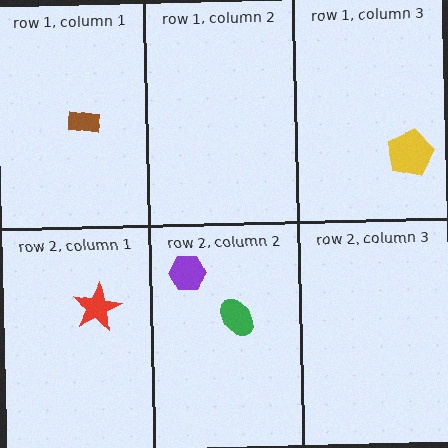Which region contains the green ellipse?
The row 2, column 2 region.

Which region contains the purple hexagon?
The row 2, column 2 region.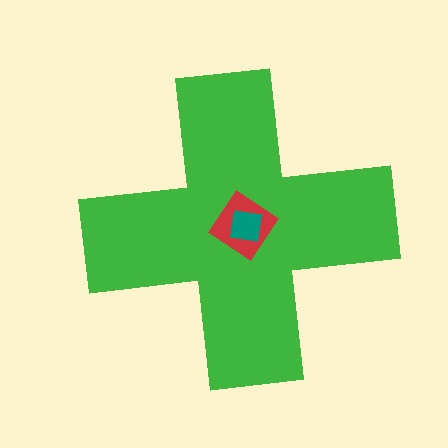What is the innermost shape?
The teal square.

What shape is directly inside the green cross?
The red diamond.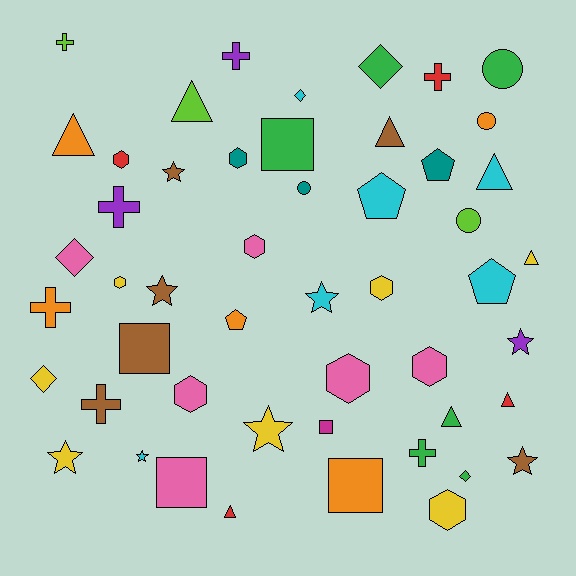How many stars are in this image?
There are 8 stars.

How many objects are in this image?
There are 50 objects.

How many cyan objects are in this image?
There are 6 cyan objects.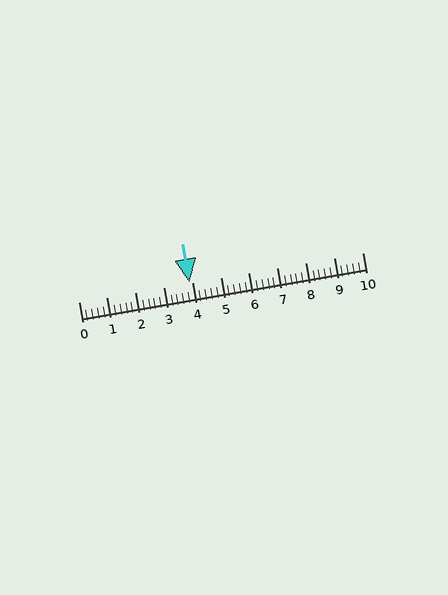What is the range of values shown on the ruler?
The ruler shows values from 0 to 10.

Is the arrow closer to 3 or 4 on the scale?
The arrow is closer to 4.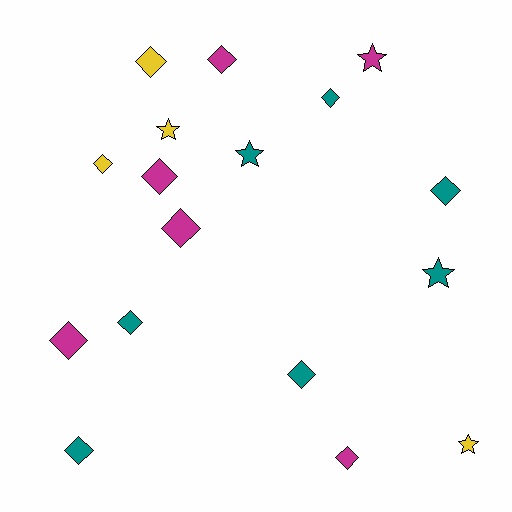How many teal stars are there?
There are 2 teal stars.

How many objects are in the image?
There are 17 objects.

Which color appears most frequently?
Teal, with 7 objects.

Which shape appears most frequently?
Diamond, with 12 objects.